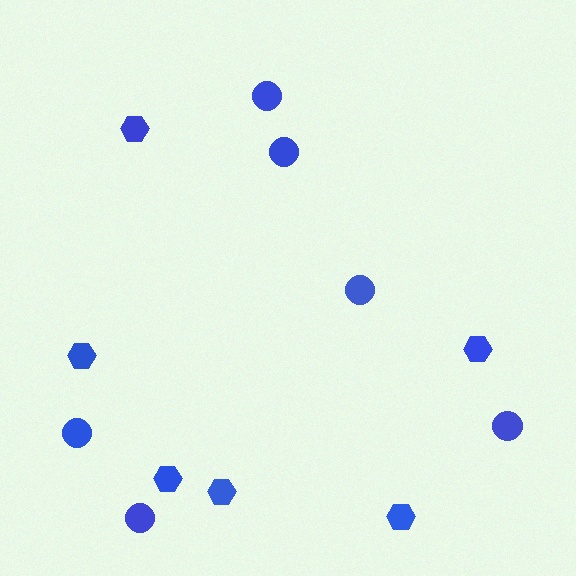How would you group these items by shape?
There are 2 groups: one group of circles (6) and one group of hexagons (6).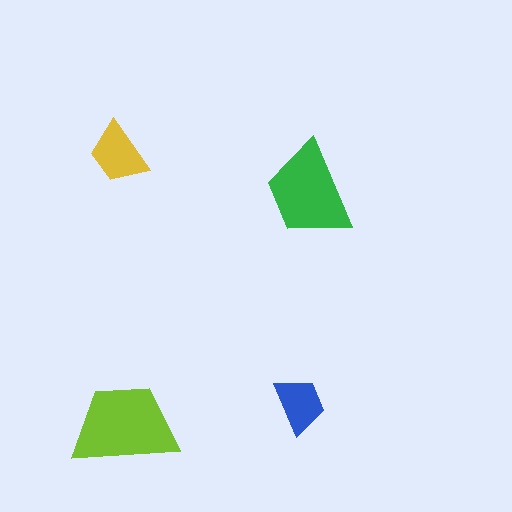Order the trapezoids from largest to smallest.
the lime one, the green one, the yellow one, the blue one.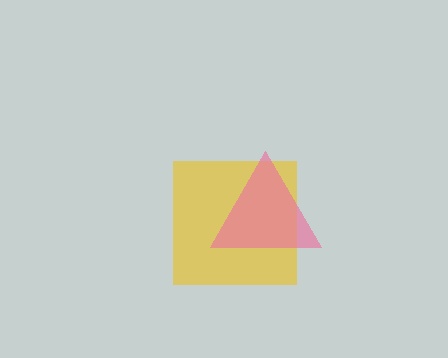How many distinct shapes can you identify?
There are 2 distinct shapes: a yellow square, a pink triangle.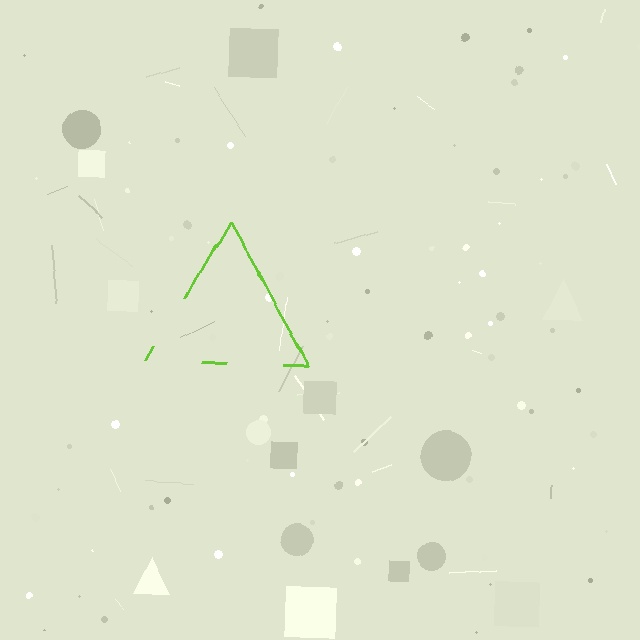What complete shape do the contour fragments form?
The contour fragments form a triangle.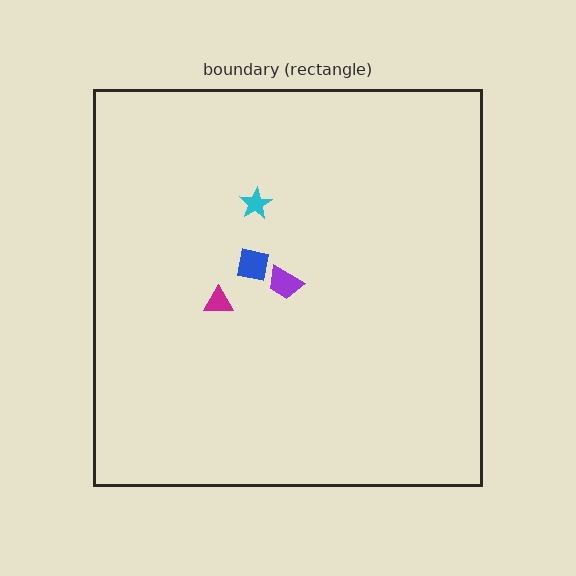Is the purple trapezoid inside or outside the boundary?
Inside.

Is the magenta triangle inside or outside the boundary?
Inside.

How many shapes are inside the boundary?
4 inside, 0 outside.